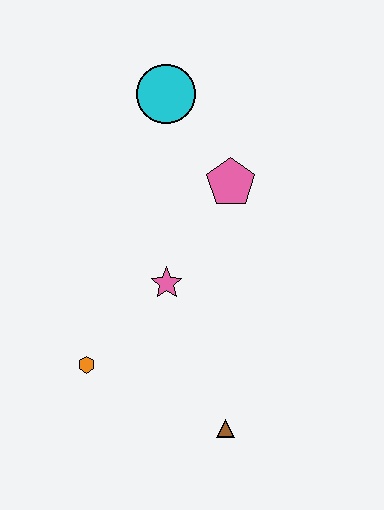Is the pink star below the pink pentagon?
Yes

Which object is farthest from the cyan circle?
The brown triangle is farthest from the cyan circle.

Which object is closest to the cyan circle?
The pink pentagon is closest to the cyan circle.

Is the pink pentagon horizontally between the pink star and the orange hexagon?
No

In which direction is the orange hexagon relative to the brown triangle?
The orange hexagon is to the left of the brown triangle.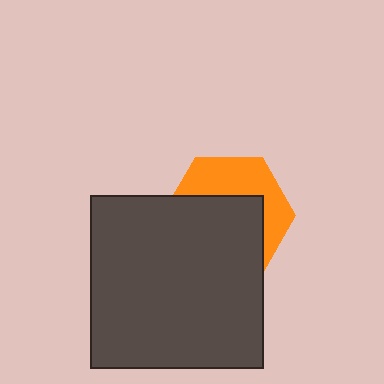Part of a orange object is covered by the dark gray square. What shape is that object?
It is a hexagon.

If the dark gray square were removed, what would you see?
You would see the complete orange hexagon.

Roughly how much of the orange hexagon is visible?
A small part of it is visible (roughly 41%).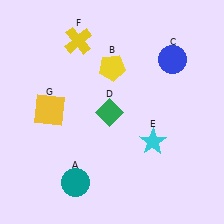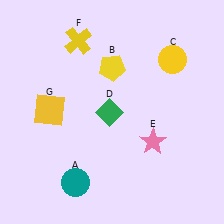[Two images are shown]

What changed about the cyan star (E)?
In Image 1, E is cyan. In Image 2, it changed to pink.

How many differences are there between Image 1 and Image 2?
There are 2 differences between the two images.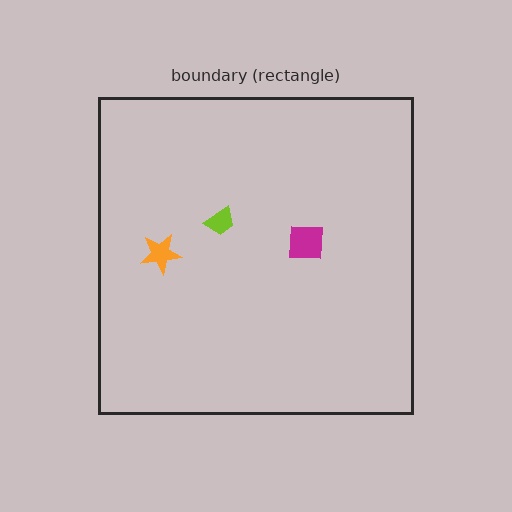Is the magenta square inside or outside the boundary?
Inside.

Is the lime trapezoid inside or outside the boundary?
Inside.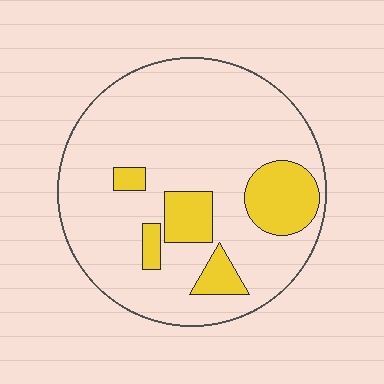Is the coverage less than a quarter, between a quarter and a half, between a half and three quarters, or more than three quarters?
Less than a quarter.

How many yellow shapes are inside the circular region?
5.